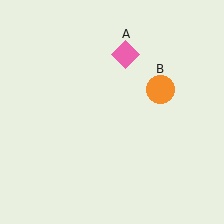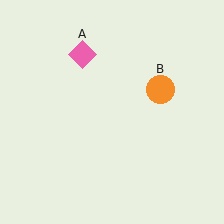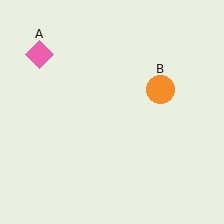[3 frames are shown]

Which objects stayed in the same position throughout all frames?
Orange circle (object B) remained stationary.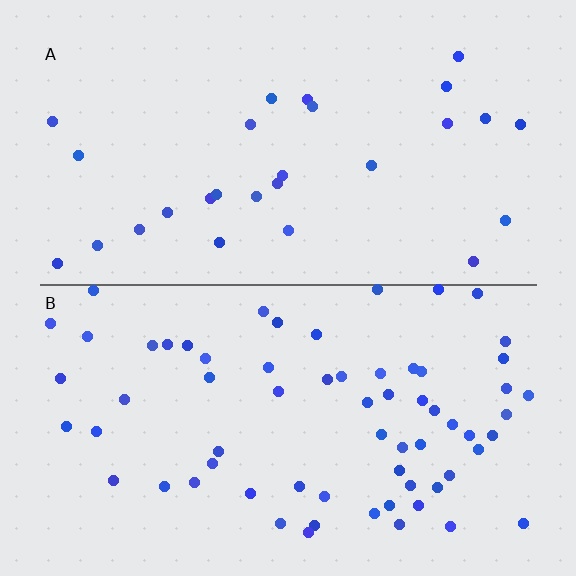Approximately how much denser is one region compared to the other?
Approximately 2.4× — region B over region A.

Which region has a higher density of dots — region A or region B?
B (the bottom).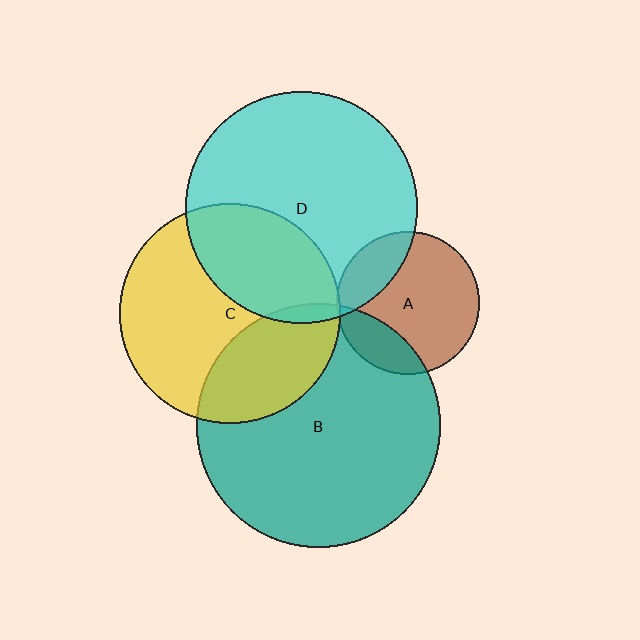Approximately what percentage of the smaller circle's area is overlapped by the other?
Approximately 20%.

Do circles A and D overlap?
Yes.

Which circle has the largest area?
Circle B (teal).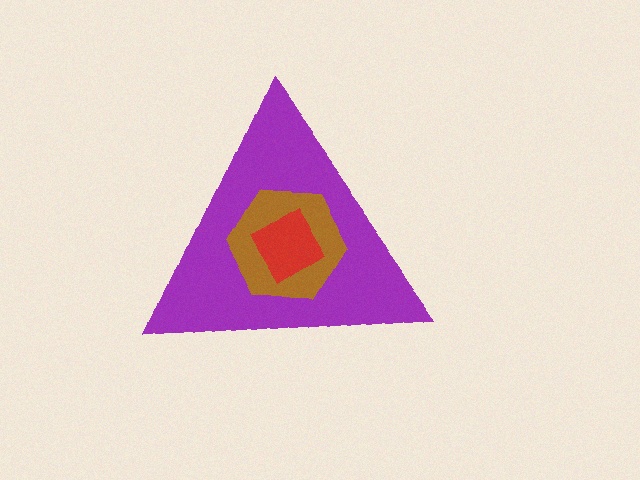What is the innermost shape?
The red diamond.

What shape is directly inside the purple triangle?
The brown hexagon.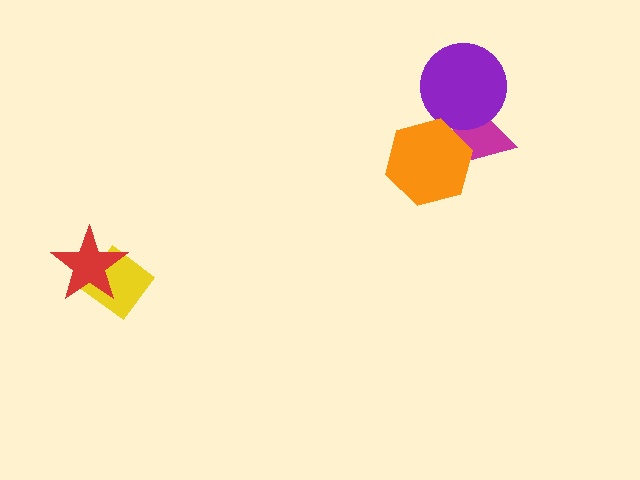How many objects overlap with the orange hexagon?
1 object overlaps with the orange hexagon.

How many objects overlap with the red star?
1 object overlaps with the red star.